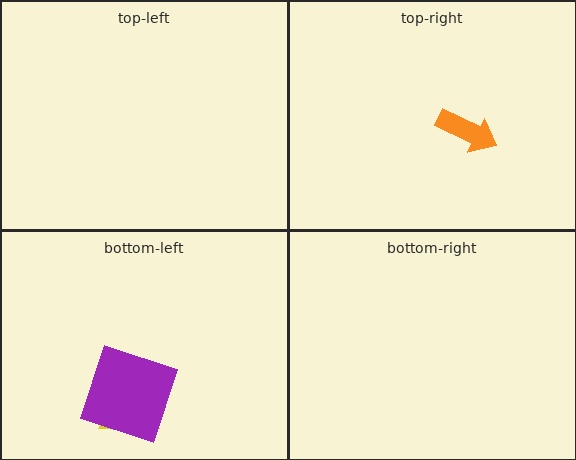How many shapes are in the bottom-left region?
2.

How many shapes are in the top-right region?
1.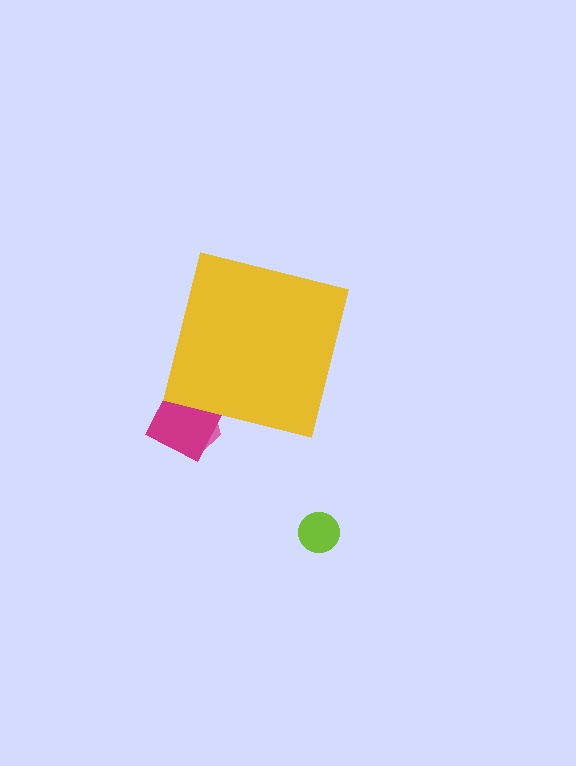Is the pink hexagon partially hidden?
Yes, the pink hexagon is partially hidden behind the yellow square.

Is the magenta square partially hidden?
Yes, the magenta square is partially hidden behind the yellow square.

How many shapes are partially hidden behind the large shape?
2 shapes are partially hidden.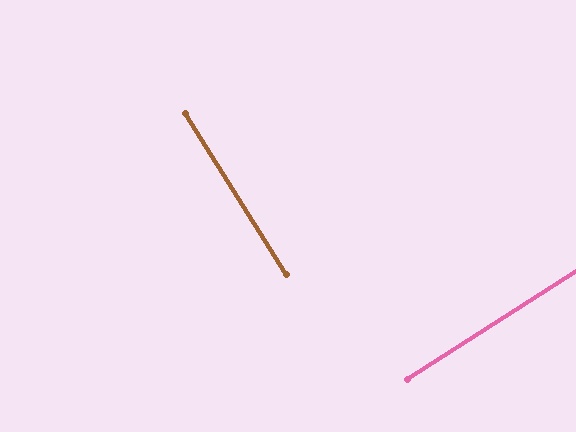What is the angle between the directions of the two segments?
Approximately 90 degrees.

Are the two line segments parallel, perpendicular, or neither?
Perpendicular — they meet at approximately 90°.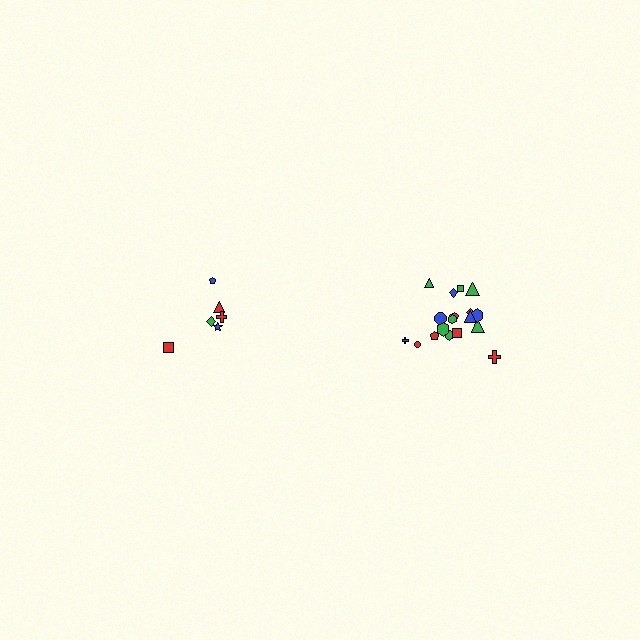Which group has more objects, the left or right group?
The right group.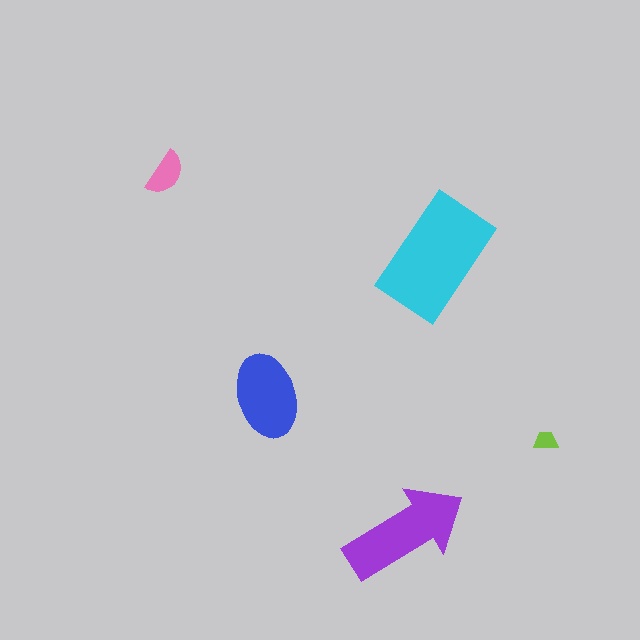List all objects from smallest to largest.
The lime trapezoid, the pink semicircle, the blue ellipse, the purple arrow, the cyan rectangle.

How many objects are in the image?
There are 5 objects in the image.